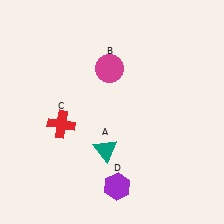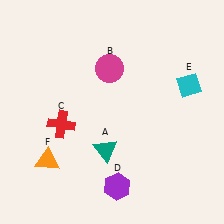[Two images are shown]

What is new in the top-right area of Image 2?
A cyan diamond (E) was added in the top-right area of Image 2.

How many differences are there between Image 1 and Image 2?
There are 2 differences between the two images.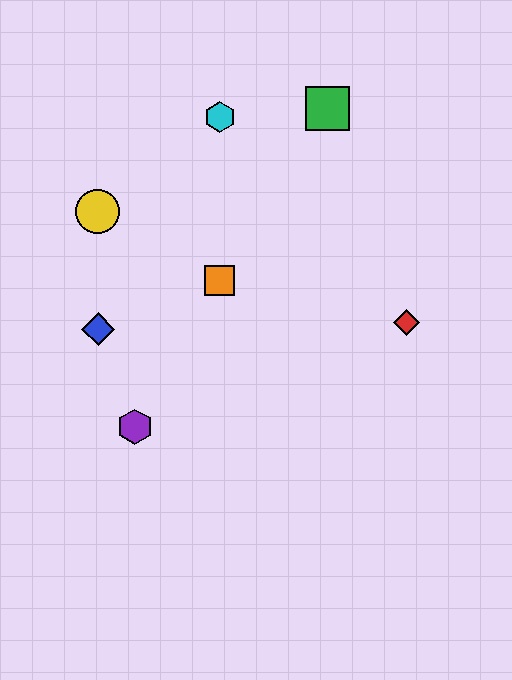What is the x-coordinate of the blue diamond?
The blue diamond is at x≈98.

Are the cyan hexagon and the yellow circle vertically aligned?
No, the cyan hexagon is at x≈220 and the yellow circle is at x≈97.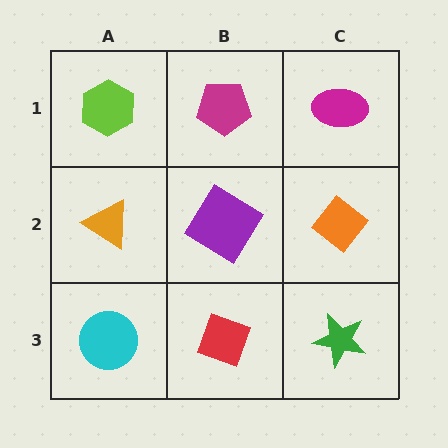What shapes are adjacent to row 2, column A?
A lime hexagon (row 1, column A), a cyan circle (row 3, column A), a purple diamond (row 2, column B).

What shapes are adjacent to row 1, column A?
An orange triangle (row 2, column A), a magenta pentagon (row 1, column B).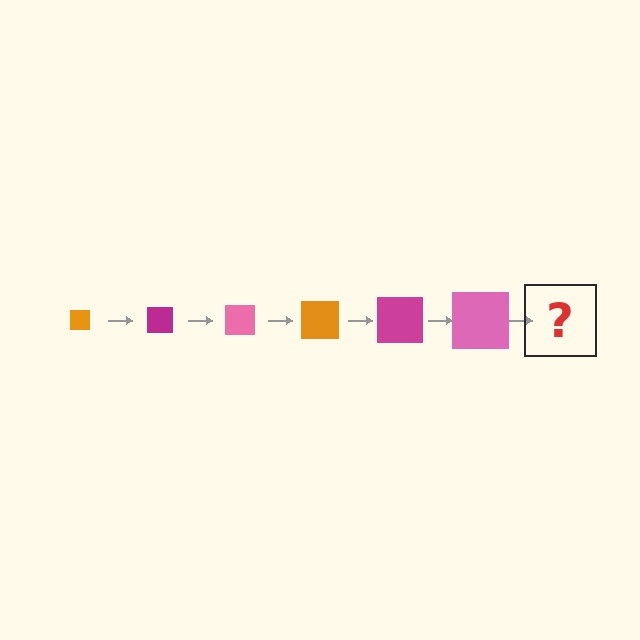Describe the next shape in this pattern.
It should be an orange square, larger than the previous one.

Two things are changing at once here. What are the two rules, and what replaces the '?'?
The two rules are that the square grows larger each step and the color cycles through orange, magenta, and pink. The '?' should be an orange square, larger than the previous one.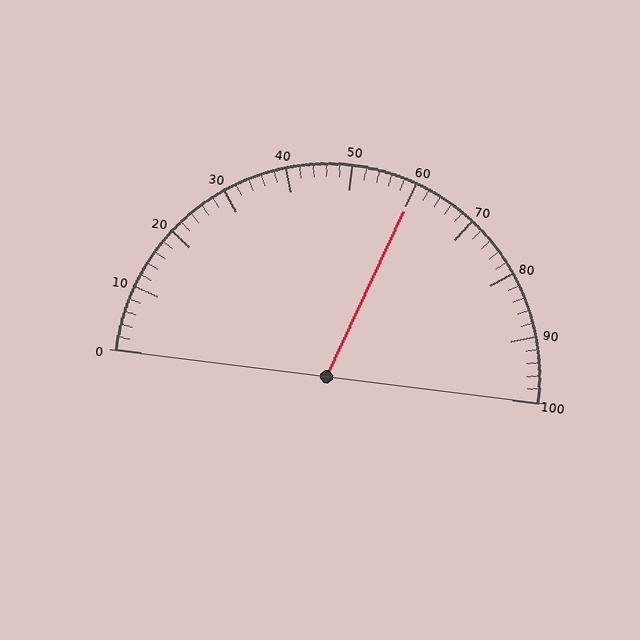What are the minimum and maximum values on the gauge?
The gauge ranges from 0 to 100.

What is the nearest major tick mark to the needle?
The nearest major tick mark is 60.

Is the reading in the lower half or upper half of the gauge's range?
The reading is in the upper half of the range (0 to 100).